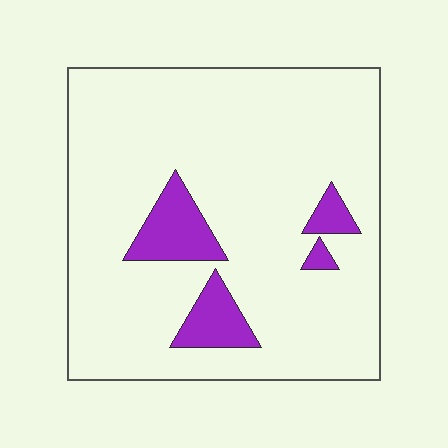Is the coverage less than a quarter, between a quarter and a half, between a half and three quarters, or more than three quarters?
Less than a quarter.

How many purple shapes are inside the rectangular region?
4.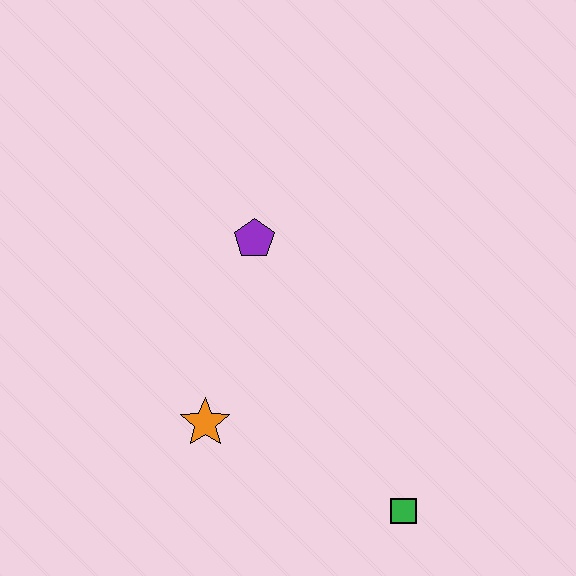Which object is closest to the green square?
The orange star is closest to the green square.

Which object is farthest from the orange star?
The green square is farthest from the orange star.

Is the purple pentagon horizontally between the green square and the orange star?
Yes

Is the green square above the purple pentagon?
No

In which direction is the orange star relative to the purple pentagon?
The orange star is below the purple pentagon.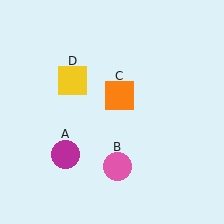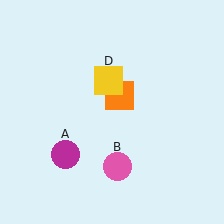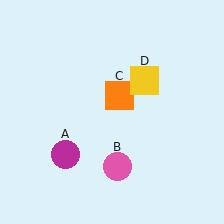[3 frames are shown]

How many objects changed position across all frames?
1 object changed position: yellow square (object D).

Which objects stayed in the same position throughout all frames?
Magenta circle (object A) and pink circle (object B) and orange square (object C) remained stationary.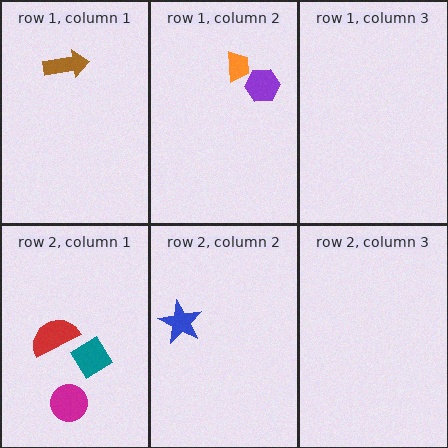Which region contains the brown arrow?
The row 1, column 1 region.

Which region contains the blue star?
The row 2, column 2 region.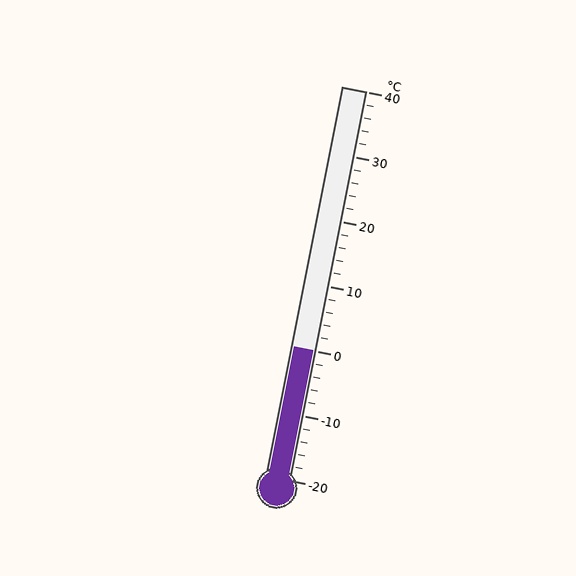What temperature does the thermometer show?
The thermometer shows approximately 0°C.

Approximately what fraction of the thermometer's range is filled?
The thermometer is filled to approximately 35% of its range.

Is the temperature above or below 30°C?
The temperature is below 30°C.